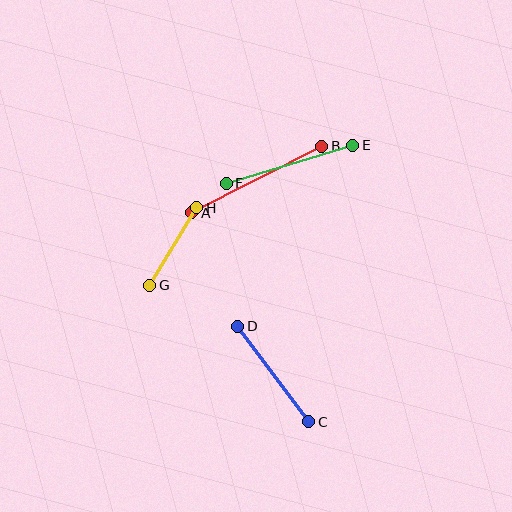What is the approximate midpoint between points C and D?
The midpoint is at approximately (273, 374) pixels.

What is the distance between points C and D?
The distance is approximately 119 pixels.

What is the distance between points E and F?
The distance is approximately 132 pixels.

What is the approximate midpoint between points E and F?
The midpoint is at approximately (290, 164) pixels.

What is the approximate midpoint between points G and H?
The midpoint is at approximately (173, 247) pixels.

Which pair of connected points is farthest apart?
Points A and B are farthest apart.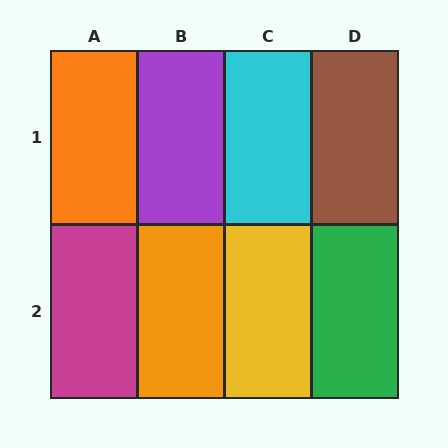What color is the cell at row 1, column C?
Cyan.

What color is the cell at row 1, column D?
Brown.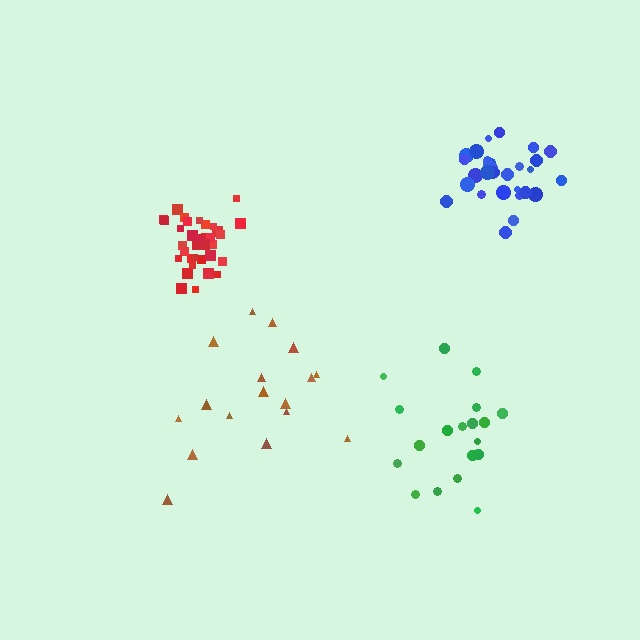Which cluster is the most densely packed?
Red.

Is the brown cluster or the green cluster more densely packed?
Green.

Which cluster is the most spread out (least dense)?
Brown.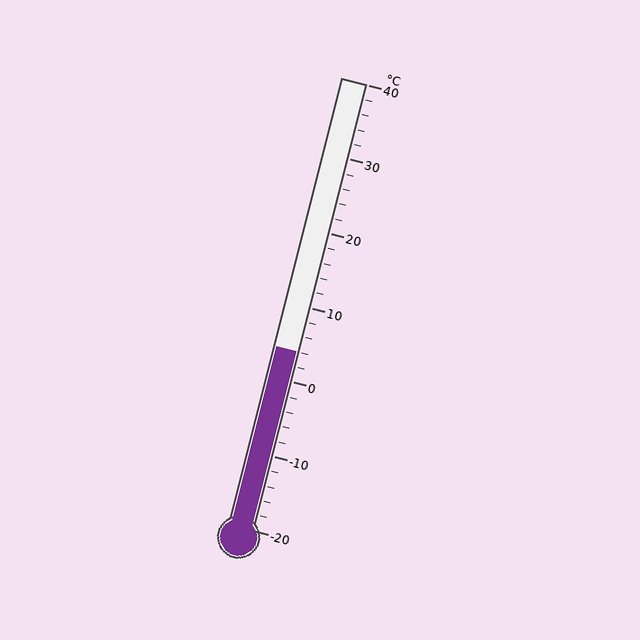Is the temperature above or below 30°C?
The temperature is below 30°C.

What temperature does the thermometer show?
The thermometer shows approximately 4°C.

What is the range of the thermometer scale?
The thermometer scale ranges from -20°C to 40°C.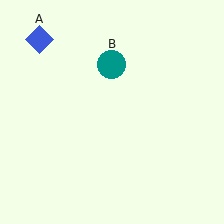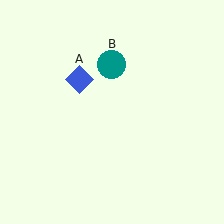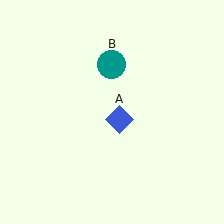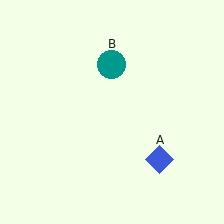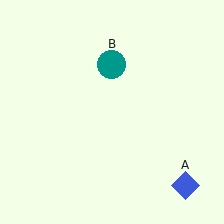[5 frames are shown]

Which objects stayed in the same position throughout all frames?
Teal circle (object B) remained stationary.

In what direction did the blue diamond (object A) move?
The blue diamond (object A) moved down and to the right.